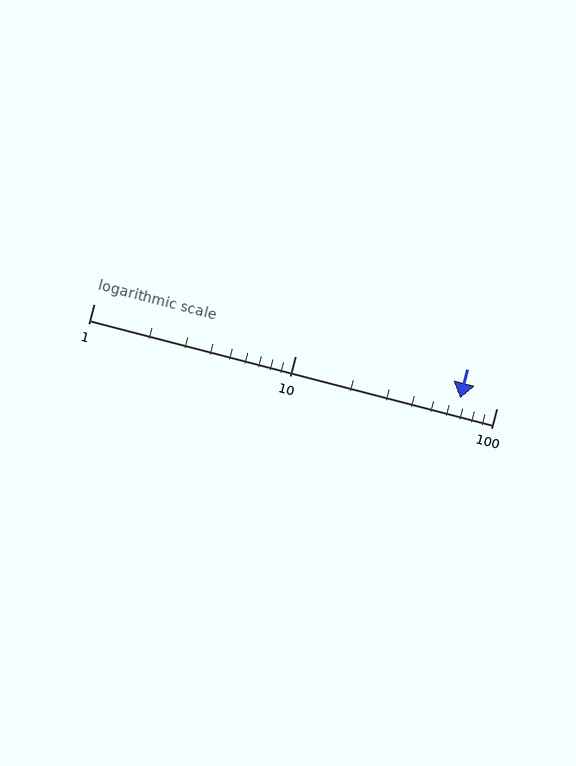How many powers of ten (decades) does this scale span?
The scale spans 2 decades, from 1 to 100.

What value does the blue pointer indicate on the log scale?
The pointer indicates approximately 66.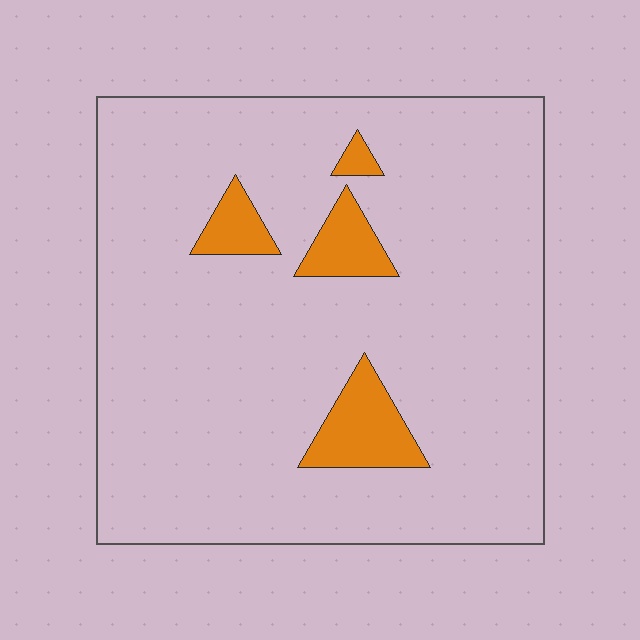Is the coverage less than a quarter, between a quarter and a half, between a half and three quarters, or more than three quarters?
Less than a quarter.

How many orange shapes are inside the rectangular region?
4.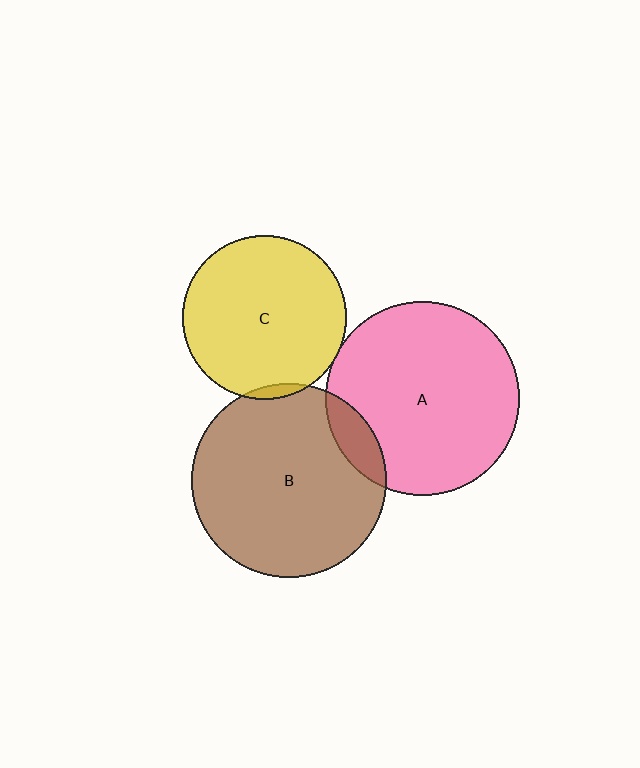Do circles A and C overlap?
Yes.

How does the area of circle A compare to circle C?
Approximately 1.4 times.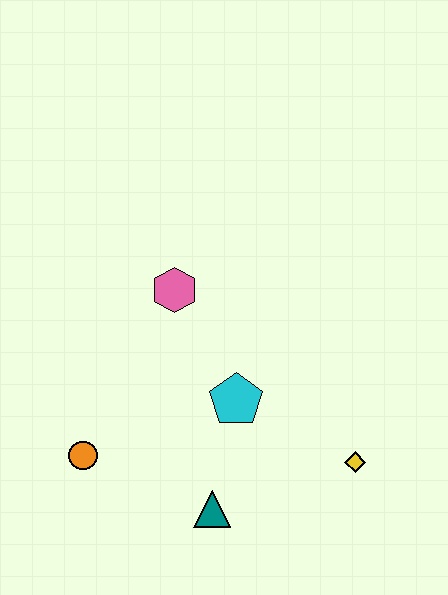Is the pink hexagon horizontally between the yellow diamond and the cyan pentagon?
No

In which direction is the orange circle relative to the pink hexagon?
The orange circle is below the pink hexagon.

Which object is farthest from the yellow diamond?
The orange circle is farthest from the yellow diamond.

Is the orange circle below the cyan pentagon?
Yes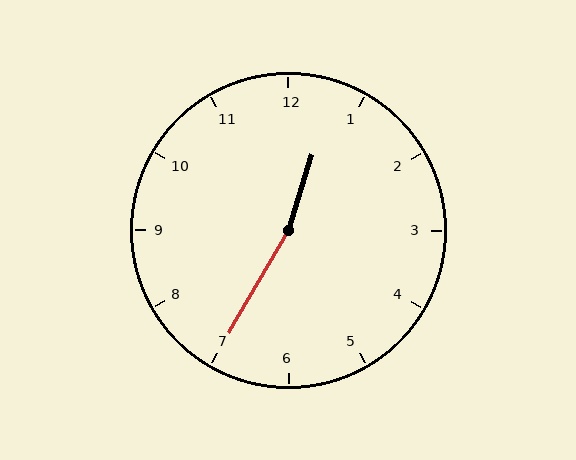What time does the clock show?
12:35.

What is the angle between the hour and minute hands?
Approximately 168 degrees.